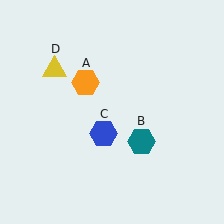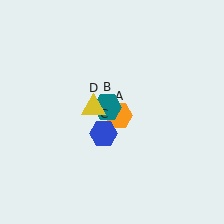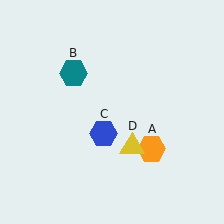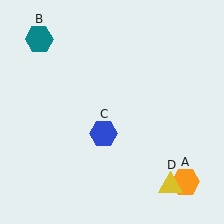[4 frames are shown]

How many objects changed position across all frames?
3 objects changed position: orange hexagon (object A), teal hexagon (object B), yellow triangle (object D).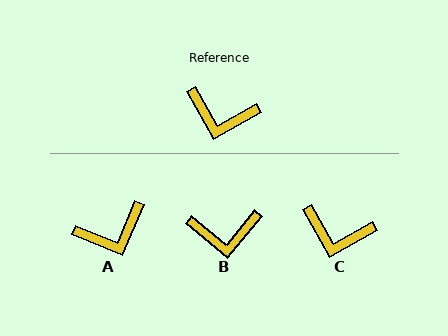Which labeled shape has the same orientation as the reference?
C.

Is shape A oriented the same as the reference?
No, it is off by about 38 degrees.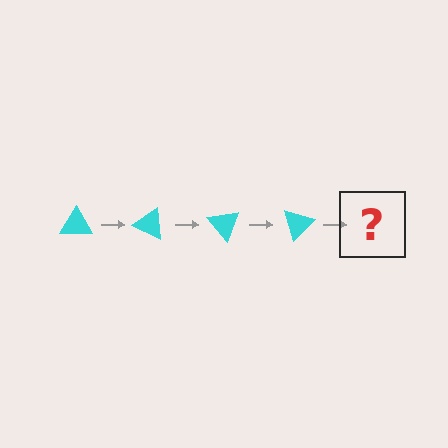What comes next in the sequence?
The next element should be a cyan triangle rotated 100 degrees.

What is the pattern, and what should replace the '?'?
The pattern is that the triangle rotates 25 degrees each step. The '?' should be a cyan triangle rotated 100 degrees.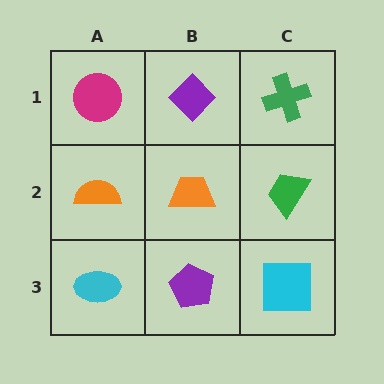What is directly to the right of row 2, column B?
A green trapezoid.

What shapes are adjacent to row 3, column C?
A green trapezoid (row 2, column C), a purple pentagon (row 3, column B).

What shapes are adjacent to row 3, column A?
An orange semicircle (row 2, column A), a purple pentagon (row 3, column B).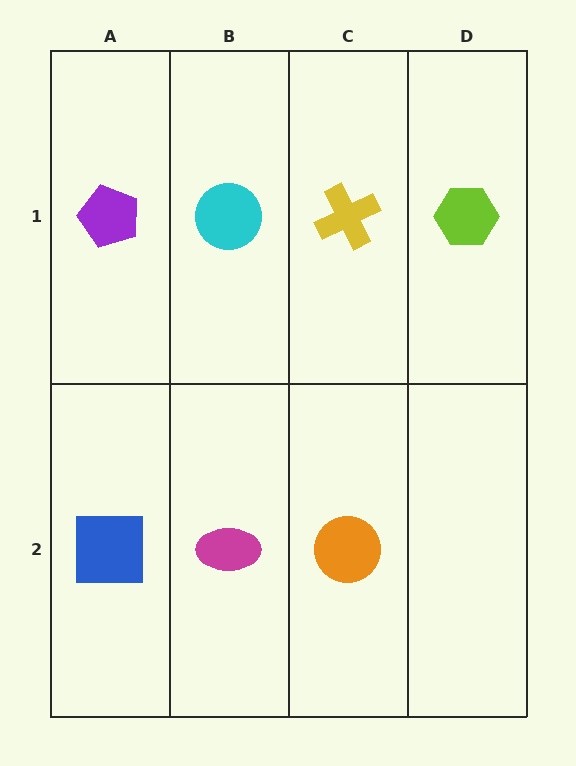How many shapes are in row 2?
3 shapes.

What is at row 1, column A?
A purple pentagon.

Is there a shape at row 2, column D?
No, that cell is empty.